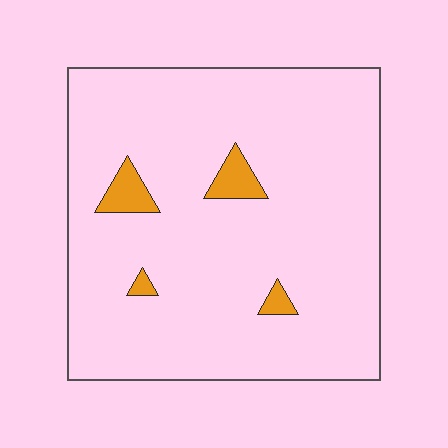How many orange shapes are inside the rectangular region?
4.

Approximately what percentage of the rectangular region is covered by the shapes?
Approximately 5%.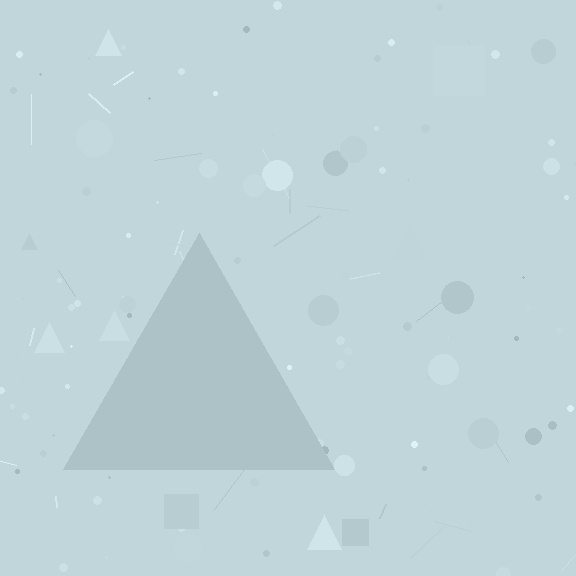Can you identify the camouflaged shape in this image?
The camouflaged shape is a triangle.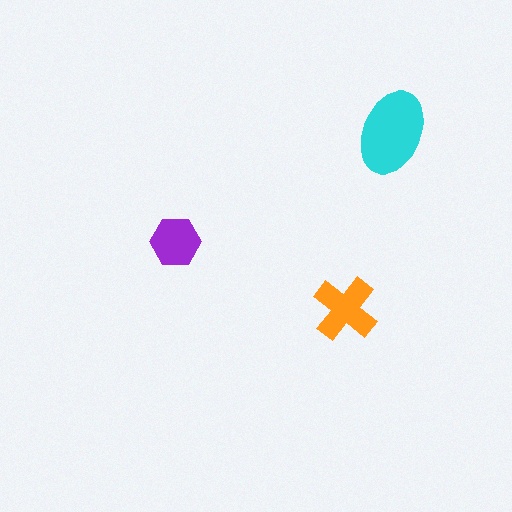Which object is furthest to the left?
The purple hexagon is leftmost.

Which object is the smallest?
The purple hexagon.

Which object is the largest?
The cyan ellipse.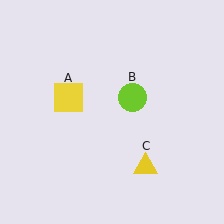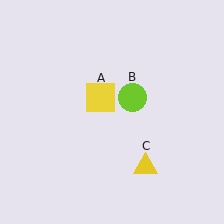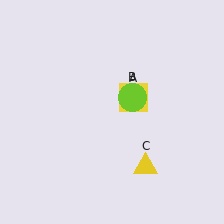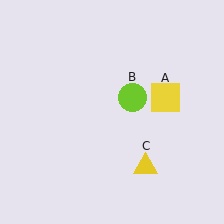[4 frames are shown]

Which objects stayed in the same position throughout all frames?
Lime circle (object B) and yellow triangle (object C) remained stationary.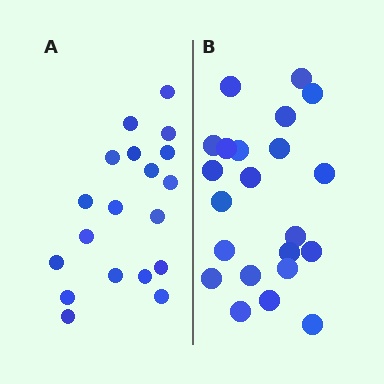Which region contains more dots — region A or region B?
Region B (the right region) has more dots.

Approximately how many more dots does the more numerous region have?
Region B has just a few more — roughly 2 or 3 more dots than region A.